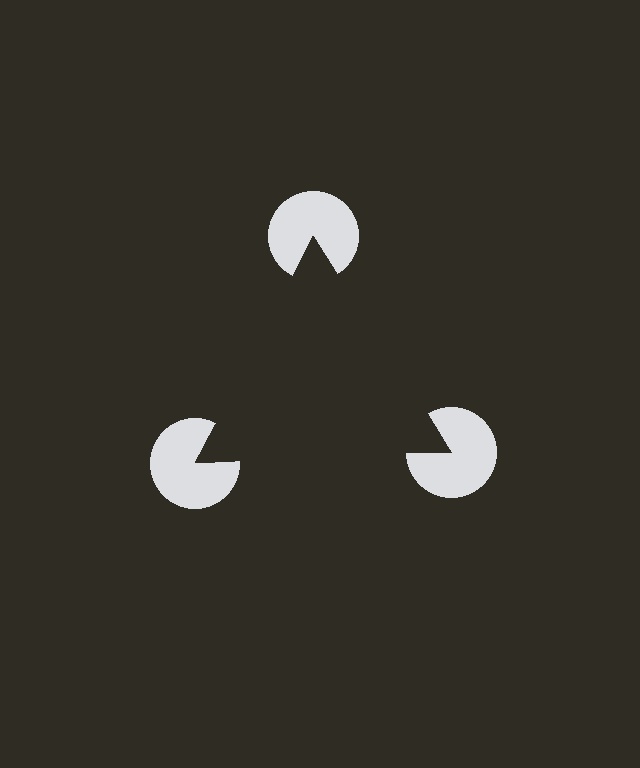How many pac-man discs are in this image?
There are 3 — one at each vertex of the illusory triangle.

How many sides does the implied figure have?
3 sides.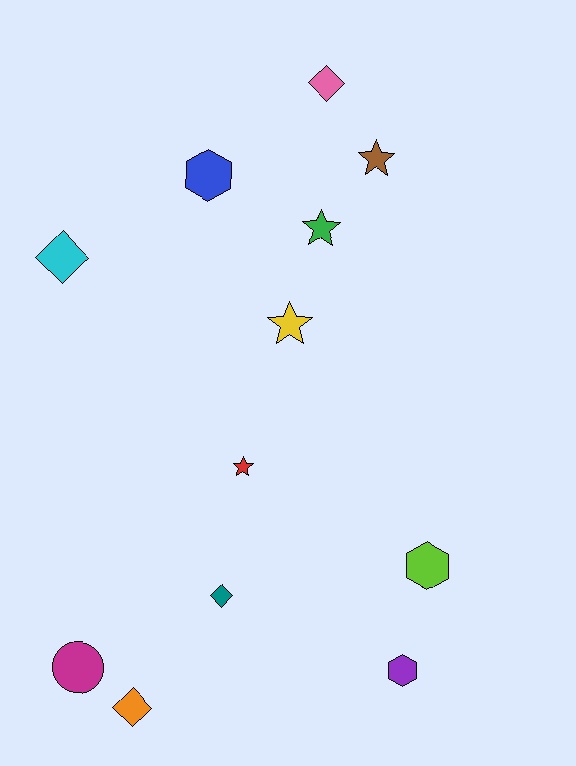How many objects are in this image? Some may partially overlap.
There are 12 objects.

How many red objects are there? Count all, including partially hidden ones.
There is 1 red object.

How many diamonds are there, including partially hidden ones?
There are 4 diamonds.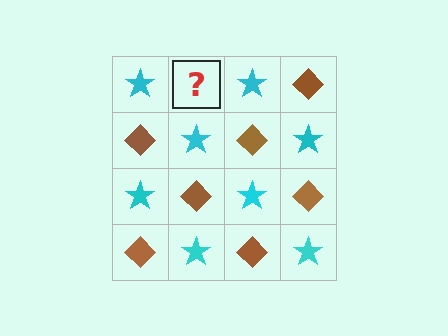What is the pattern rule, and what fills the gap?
The rule is that it alternates cyan star and brown diamond in a checkerboard pattern. The gap should be filled with a brown diamond.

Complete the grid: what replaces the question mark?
The question mark should be replaced with a brown diamond.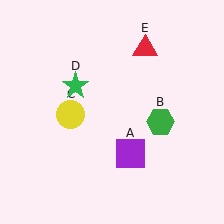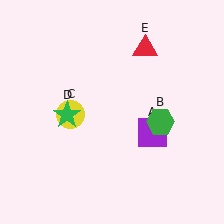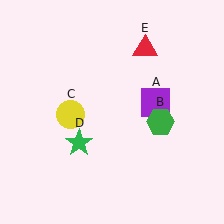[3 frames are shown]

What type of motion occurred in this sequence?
The purple square (object A), green star (object D) rotated counterclockwise around the center of the scene.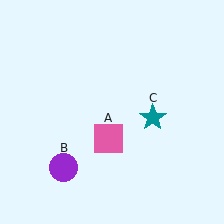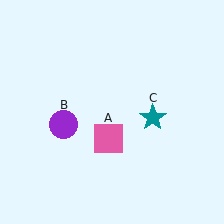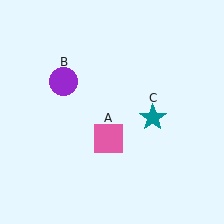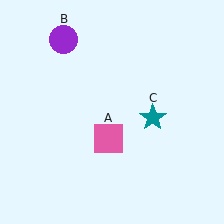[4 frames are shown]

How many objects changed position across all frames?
1 object changed position: purple circle (object B).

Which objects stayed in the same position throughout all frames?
Pink square (object A) and teal star (object C) remained stationary.